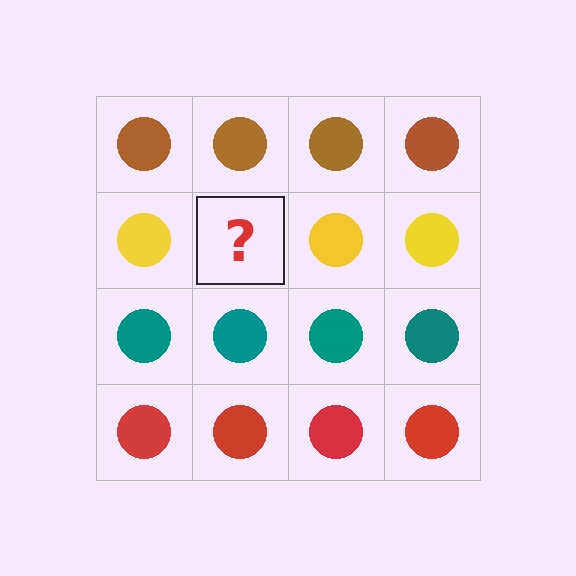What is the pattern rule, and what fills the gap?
The rule is that each row has a consistent color. The gap should be filled with a yellow circle.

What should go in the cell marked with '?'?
The missing cell should contain a yellow circle.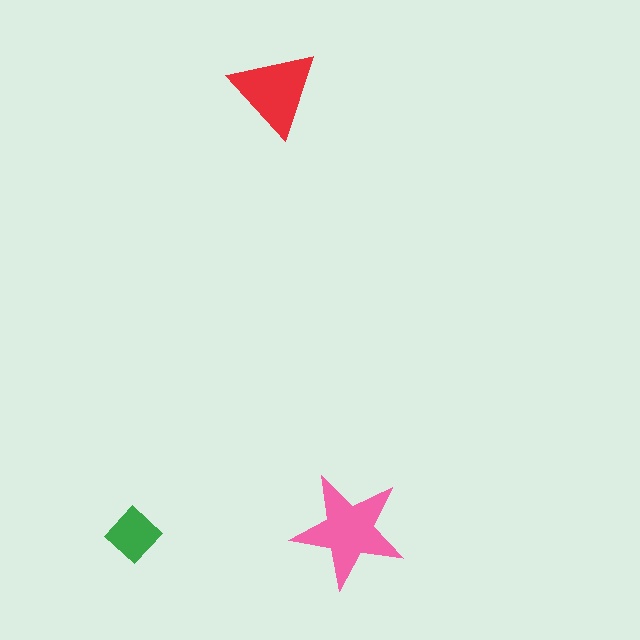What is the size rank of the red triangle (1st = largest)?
2nd.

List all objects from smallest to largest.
The green diamond, the red triangle, the pink star.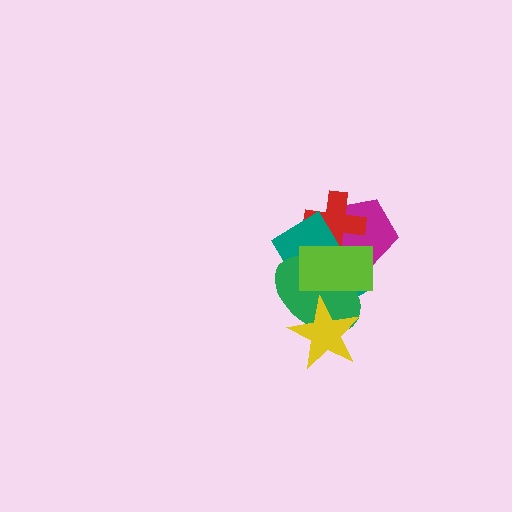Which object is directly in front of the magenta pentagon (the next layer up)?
The red cross is directly in front of the magenta pentagon.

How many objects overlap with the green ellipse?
4 objects overlap with the green ellipse.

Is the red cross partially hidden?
Yes, it is partially covered by another shape.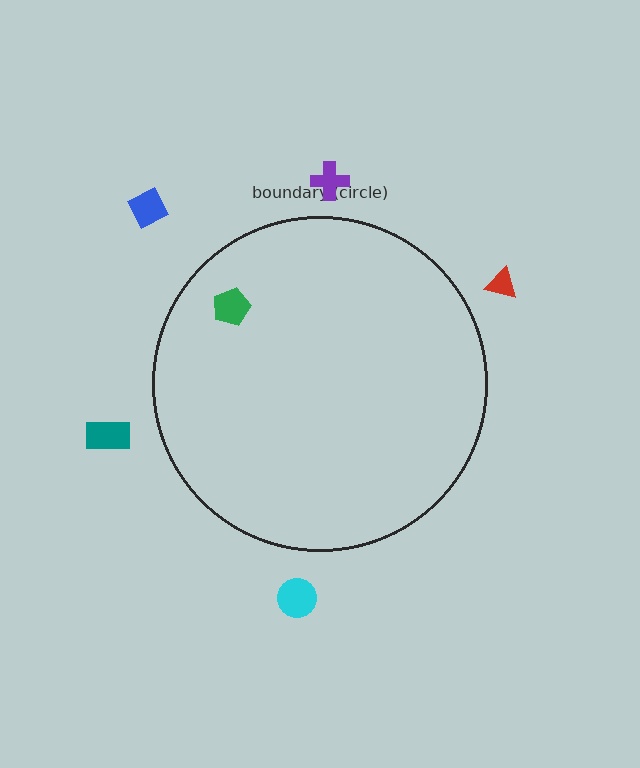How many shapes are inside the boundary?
1 inside, 5 outside.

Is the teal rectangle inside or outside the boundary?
Outside.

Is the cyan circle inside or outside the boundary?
Outside.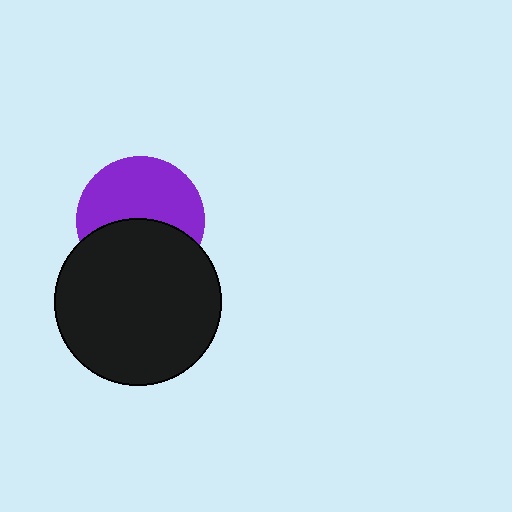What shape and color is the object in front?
The object in front is a black circle.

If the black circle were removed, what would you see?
You would see the complete purple circle.